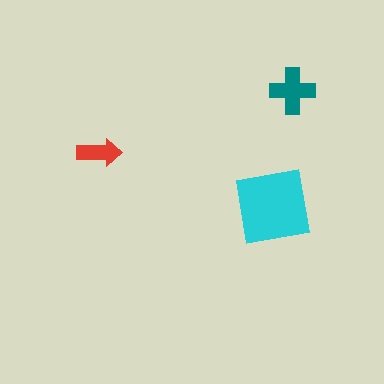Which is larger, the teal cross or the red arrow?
The teal cross.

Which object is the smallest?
The red arrow.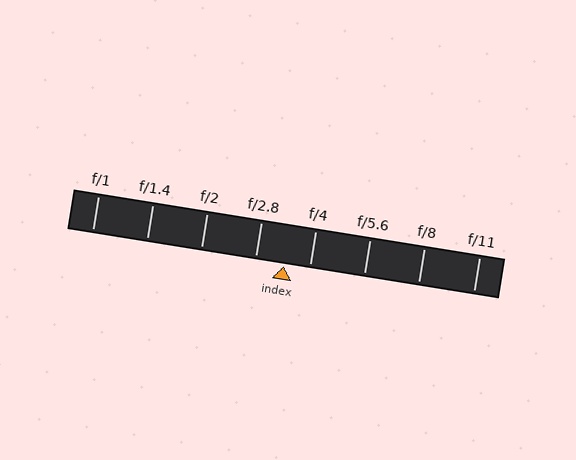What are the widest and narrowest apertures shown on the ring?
The widest aperture shown is f/1 and the narrowest is f/11.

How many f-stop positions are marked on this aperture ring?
There are 8 f-stop positions marked.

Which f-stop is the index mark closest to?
The index mark is closest to f/4.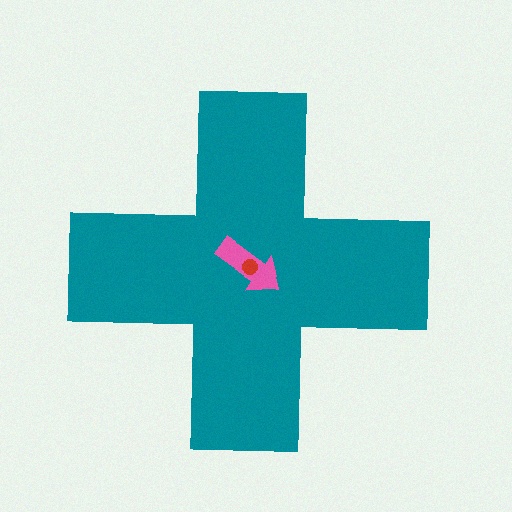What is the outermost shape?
The teal cross.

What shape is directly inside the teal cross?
The pink arrow.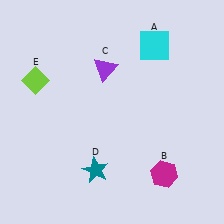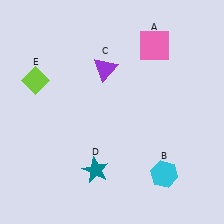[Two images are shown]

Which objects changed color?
A changed from cyan to pink. B changed from magenta to cyan.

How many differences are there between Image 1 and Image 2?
There are 2 differences between the two images.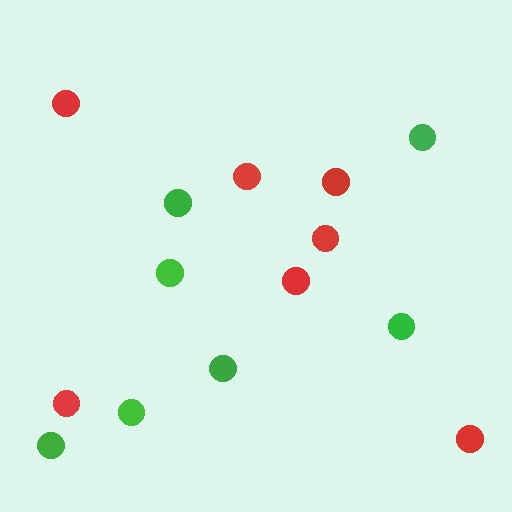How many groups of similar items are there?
There are 2 groups: one group of red circles (7) and one group of green circles (7).